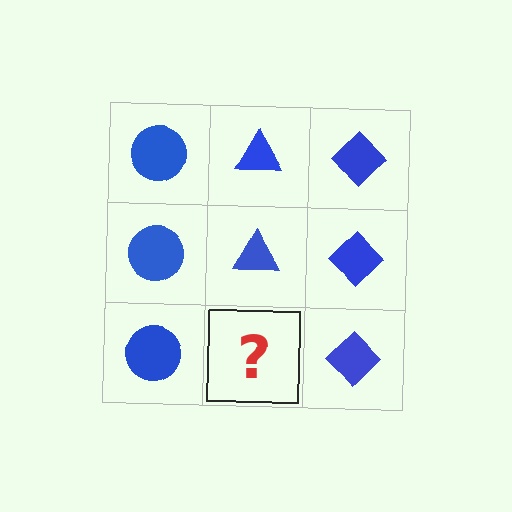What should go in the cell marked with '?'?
The missing cell should contain a blue triangle.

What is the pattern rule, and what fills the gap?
The rule is that each column has a consistent shape. The gap should be filled with a blue triangle.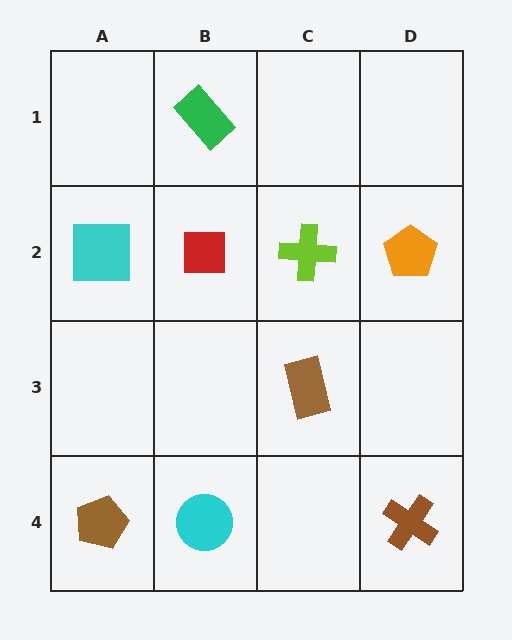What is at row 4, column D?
A brown cross.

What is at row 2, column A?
A cyan square.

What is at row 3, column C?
A brown rectangle.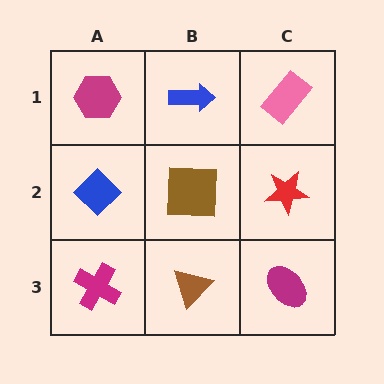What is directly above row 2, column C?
A pink rectangle.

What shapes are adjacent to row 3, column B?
A brown square (row 2, column B), a magenta cross (row 3, column A), a magenta ellipse (row 3, column C).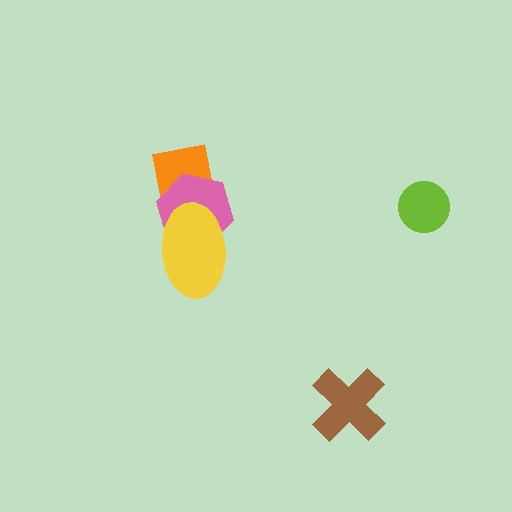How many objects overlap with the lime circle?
0 objects overlap with the lime circle.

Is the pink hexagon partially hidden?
Yes, it is partially covered by another shape.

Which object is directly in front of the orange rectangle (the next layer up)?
The pink hexagon is directly in front of the orange rectangle.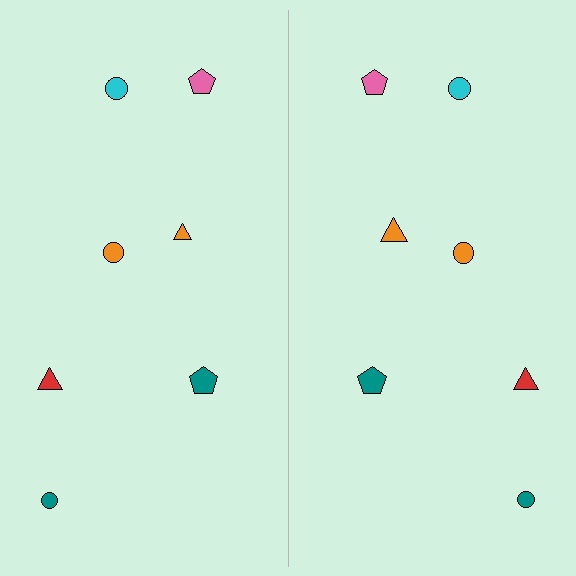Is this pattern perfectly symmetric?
No, the pattern is not perfectly symmetric. The orange triangle on the right side has a different size than its mirror counterpart.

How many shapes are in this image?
There are 14 shapes in this image.